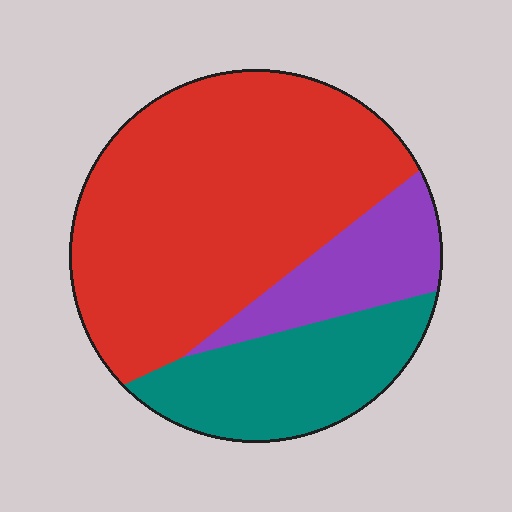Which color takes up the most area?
Red, at roughly 60%.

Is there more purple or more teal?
Teal.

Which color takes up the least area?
Purple, at roughly 15%.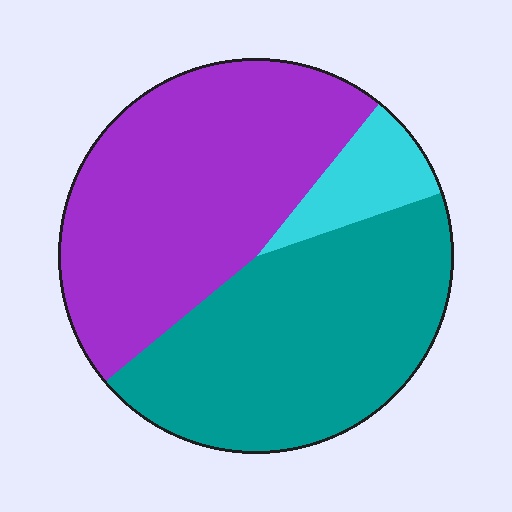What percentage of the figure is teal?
Teal covers 44% of the figure.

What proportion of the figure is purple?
Purple covers about 45% of the figure.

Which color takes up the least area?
Cyan, at roughly 10%.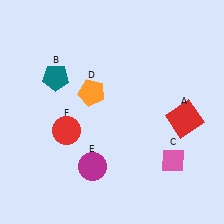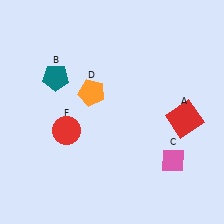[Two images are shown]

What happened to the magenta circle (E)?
The magenta circle (E) was removed in Image 2. It was in the bottom-left area of Image 1.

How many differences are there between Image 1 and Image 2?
There is 1 difference between the two images.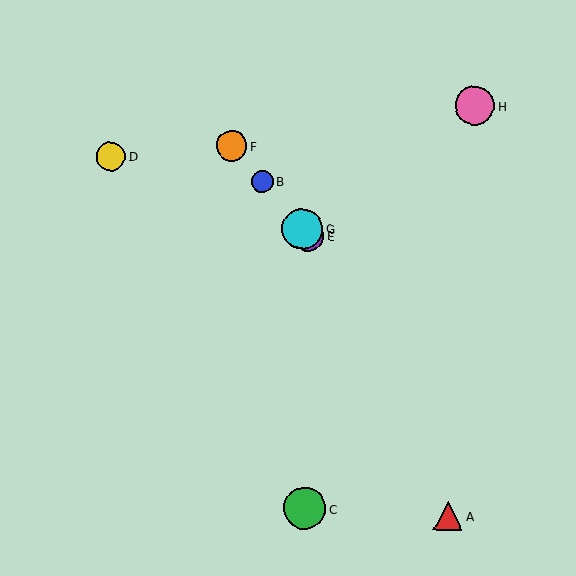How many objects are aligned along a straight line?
4 objects (B, E, F, G) are aligned along a straight line.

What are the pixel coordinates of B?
Object B is at (262, 181).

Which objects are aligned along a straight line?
Objects B, E, F, G are aligned along a straight line.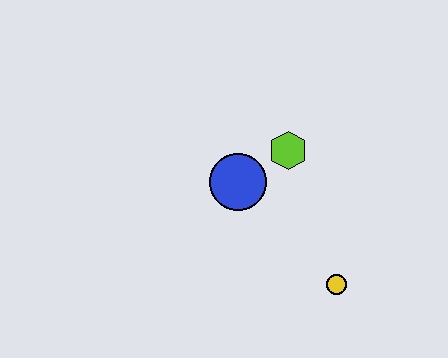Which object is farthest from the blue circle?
The yellow circle is farthest from the blue circle.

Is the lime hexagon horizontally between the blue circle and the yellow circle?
Yes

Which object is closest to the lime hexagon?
The blue circle is closest to the lime hexagon.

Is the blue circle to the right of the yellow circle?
No